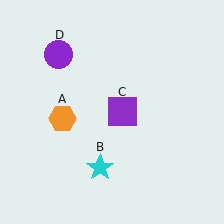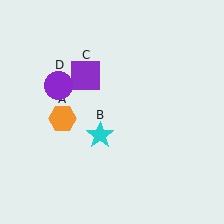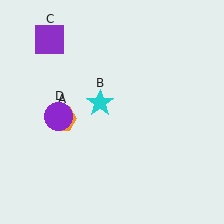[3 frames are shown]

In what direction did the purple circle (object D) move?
The purple circle (object D) moved down.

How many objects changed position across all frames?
3 objects changed position: cyan star (object B), purple square (object C), purple circle (object D).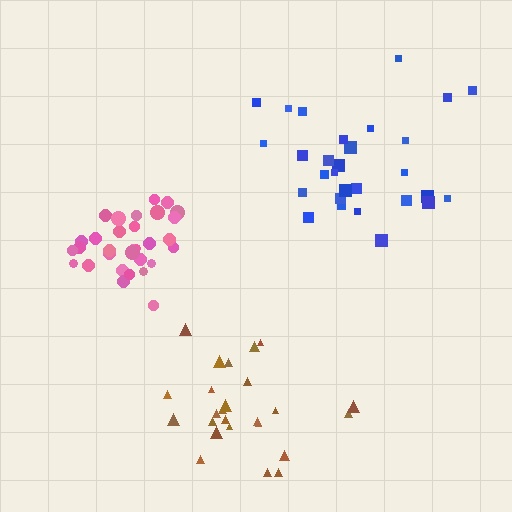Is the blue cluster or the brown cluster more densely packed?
Blue.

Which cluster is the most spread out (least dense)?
Brown.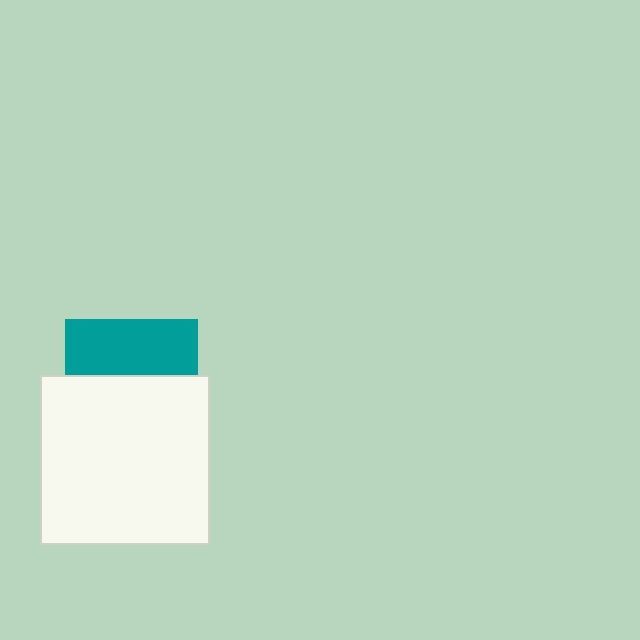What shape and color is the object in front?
The object in front is a white square.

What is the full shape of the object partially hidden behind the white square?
The partially hidden object is a teal square.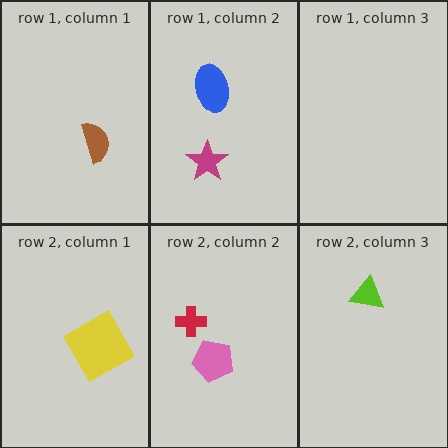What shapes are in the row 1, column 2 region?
The magenta star, the blue ellipse.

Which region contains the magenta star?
The row 1, column 2 region.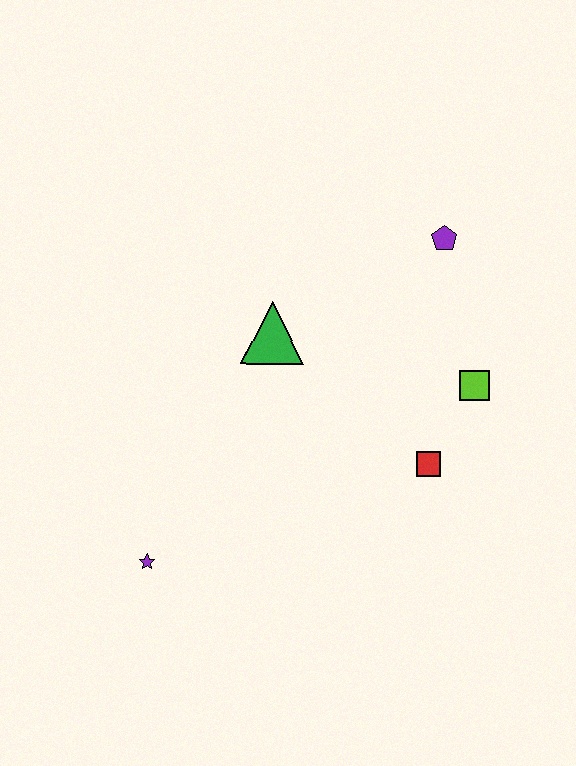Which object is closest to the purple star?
The green triangle is closest to the purple star.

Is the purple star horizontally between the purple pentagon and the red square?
No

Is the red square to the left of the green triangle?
No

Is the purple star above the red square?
No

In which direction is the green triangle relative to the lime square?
The green triangle is to the left of the lime square.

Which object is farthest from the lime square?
The purple star is farthest from the lime square.